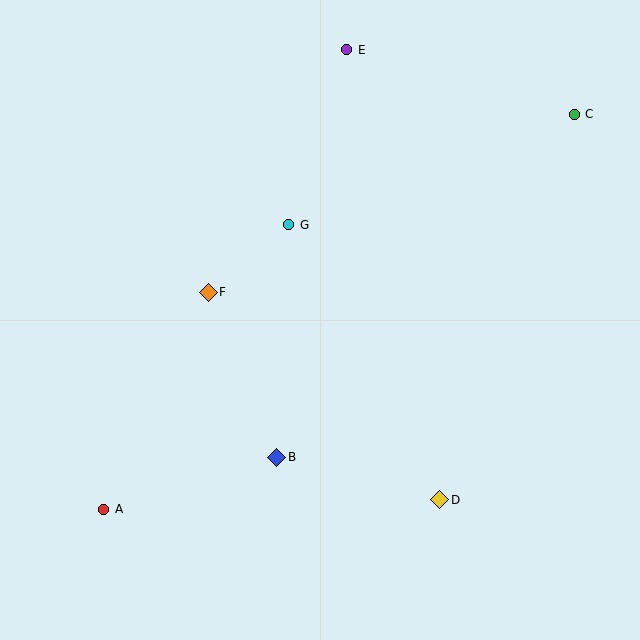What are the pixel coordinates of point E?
Point E is at (347, 50).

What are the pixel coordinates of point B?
Point B is at (277, 457).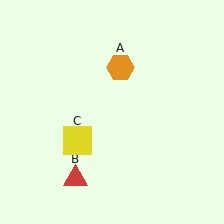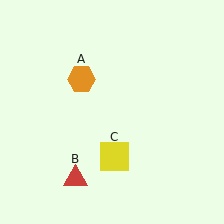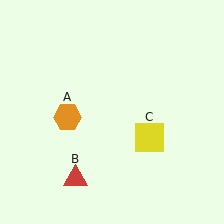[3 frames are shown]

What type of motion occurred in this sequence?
The orange hexagon (object A), yellow square (object C) rotated counterclockwise around the center of the scene.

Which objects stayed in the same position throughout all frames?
Red triangle (object B) remained stationary.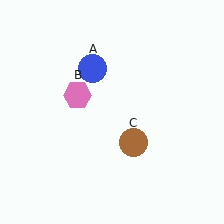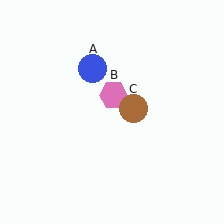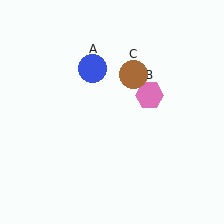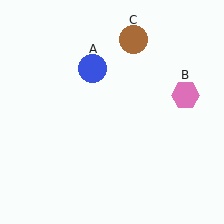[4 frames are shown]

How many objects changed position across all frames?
2 objects changed position: pink hexagon (object B), brown circle (object C).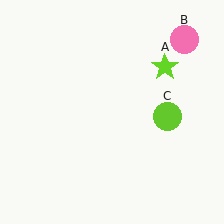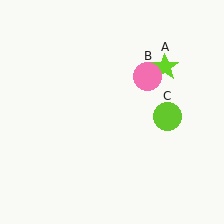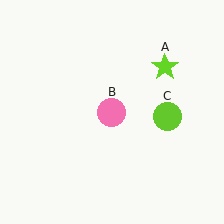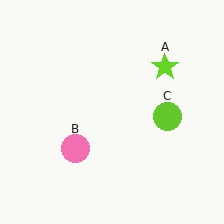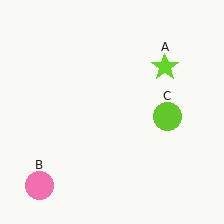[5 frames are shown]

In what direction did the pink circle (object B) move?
The pink circle (object B) moved down and to the left.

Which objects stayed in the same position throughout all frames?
Lime star (object A) and lime circle (object C) remained stationary.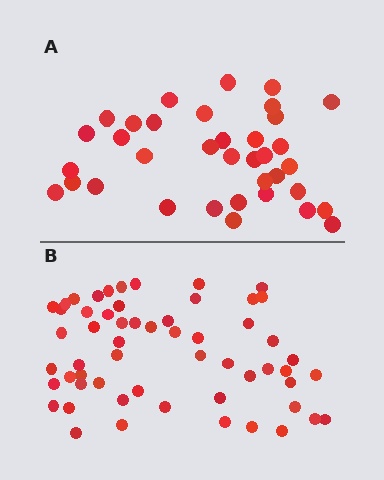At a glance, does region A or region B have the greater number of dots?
Region B (the bottom region) has more dots.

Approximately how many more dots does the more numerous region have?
Region B has approximately 20 more dots than region A.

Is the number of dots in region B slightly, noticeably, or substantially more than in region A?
Region B has substantially more. The ratio is roughly 1.6 to 1.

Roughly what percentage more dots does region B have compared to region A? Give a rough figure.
About 60% more.